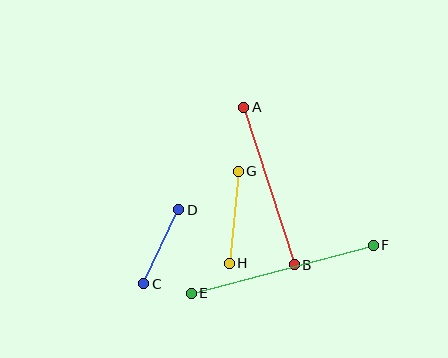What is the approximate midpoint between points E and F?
The midpoint is at approximately (282, 269) pixels.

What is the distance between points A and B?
The distance is approximately 165 pixels.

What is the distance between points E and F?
The distance is approximately 188 pixels.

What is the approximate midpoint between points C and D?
The midpoint is at approximately (161, 247) pixels.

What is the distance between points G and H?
The distance is approximately 92 pixels.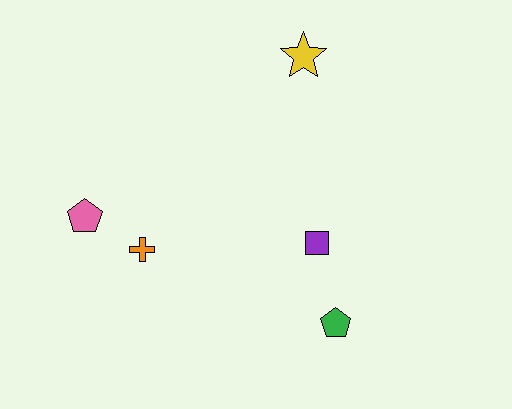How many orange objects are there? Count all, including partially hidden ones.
There is 1 orange object.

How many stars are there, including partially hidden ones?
There is 1 star.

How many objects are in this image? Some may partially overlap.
There are 5 objects.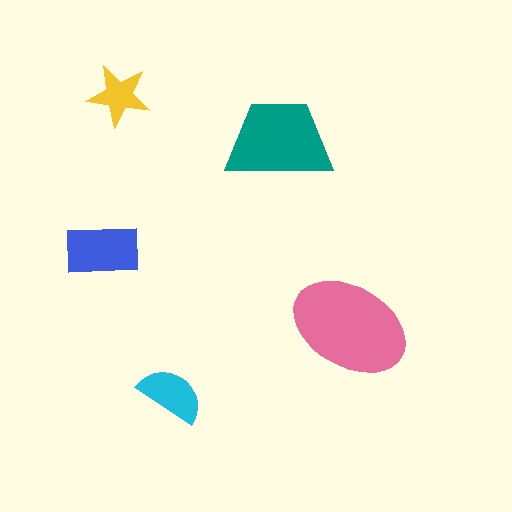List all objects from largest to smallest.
The pink ellipse, the teal trapezoid, the blue rectangle, the cyan semicircle, the yellow star.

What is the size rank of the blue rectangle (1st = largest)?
3rd.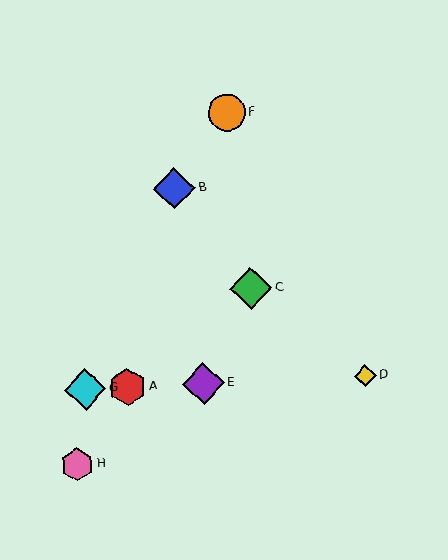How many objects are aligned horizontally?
4 objects (A, D, E, G) are aligned horizontally.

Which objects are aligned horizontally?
Objects A, D, E, G are aligned horizontally.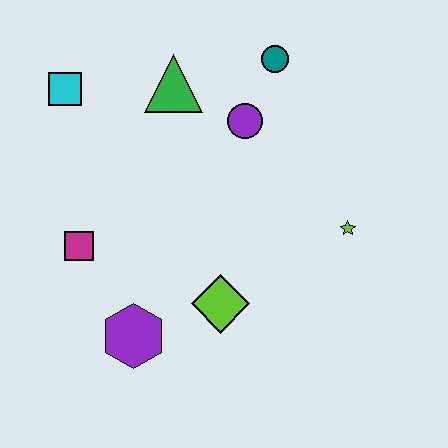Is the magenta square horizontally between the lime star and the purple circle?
No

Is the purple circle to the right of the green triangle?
Yes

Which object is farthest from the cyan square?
The lime star is farthest from the cyan square.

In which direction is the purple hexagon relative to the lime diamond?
The purple hexagon is to the left of the lime diamond.